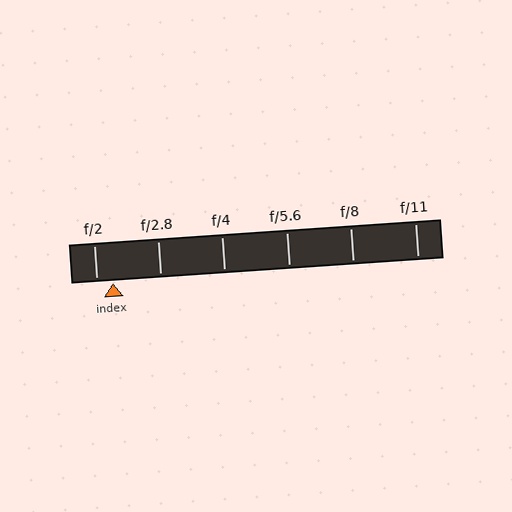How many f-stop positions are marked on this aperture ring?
There are 6 f-stop positions marked.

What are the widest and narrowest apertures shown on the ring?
The widest aperture shown is f/2 and the narrowest is f/11.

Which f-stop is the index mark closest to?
The index mark is closest to f/2.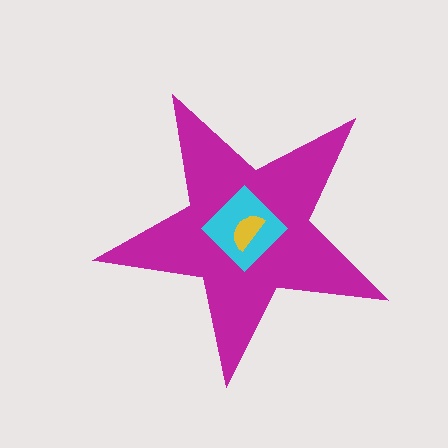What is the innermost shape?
The yellow semicircle.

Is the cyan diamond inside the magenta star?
Yes.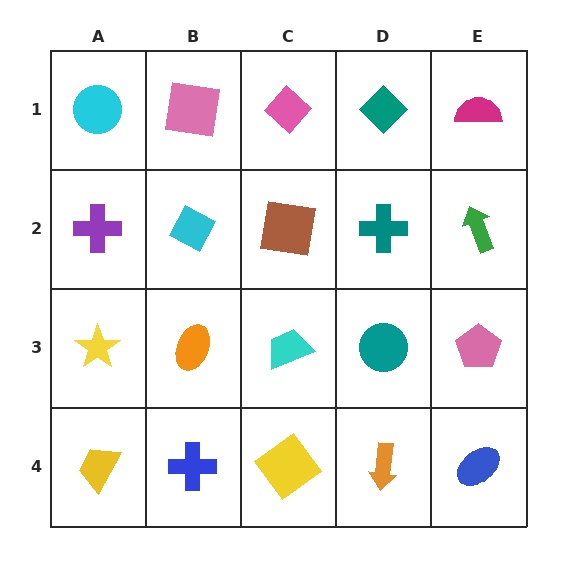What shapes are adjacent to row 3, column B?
A cyan diamond (row 2, column B), a blue cross (row 4, column B), a yellow star (row 3, column A), a cyan trapezoid (row 3, column C).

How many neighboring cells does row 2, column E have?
3.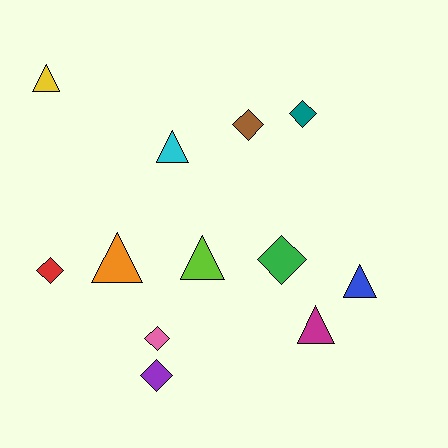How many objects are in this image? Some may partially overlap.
There are 12 objects.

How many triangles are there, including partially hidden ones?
There are 6 triangles.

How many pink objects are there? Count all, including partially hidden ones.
There is 1 pink object.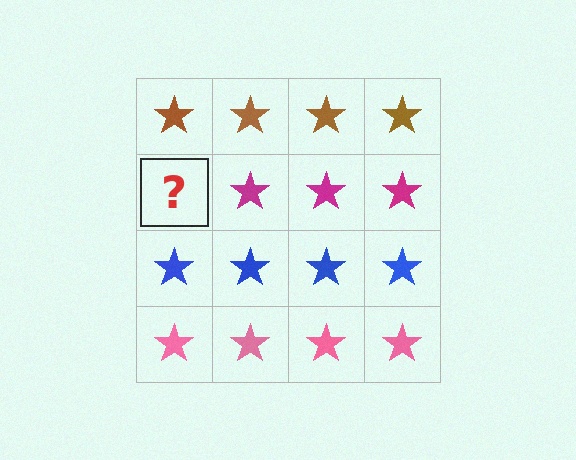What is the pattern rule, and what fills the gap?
The rule is that each row has a consistent color. The gap should be filled with a magenta star.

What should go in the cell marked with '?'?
The missing cell should contain a magenta star.